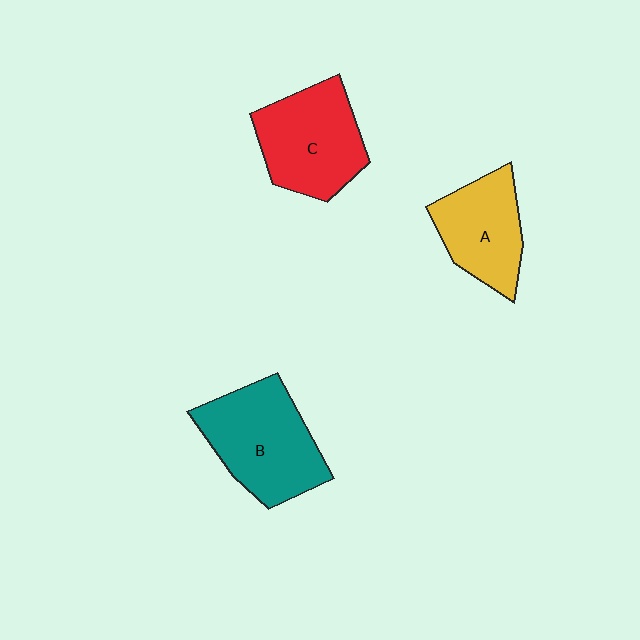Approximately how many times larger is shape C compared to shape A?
Approximately 1.2 times.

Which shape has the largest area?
Shape B (teal).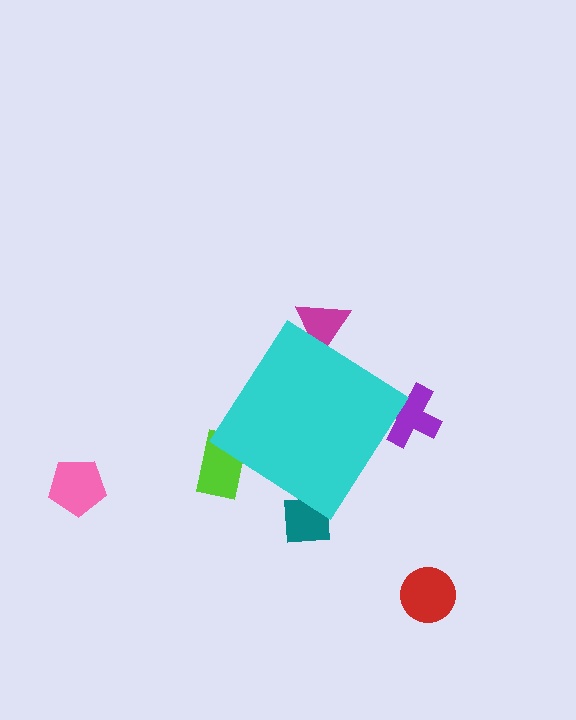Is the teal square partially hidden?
Yes, the teal square is partially hidden behind the cyan diamond.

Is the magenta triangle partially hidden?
Yes, the magenta triangle is partially hidden behind the cyan diamond.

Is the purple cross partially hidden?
Yes, the purple cross is partially hidden behind the cyan diamond.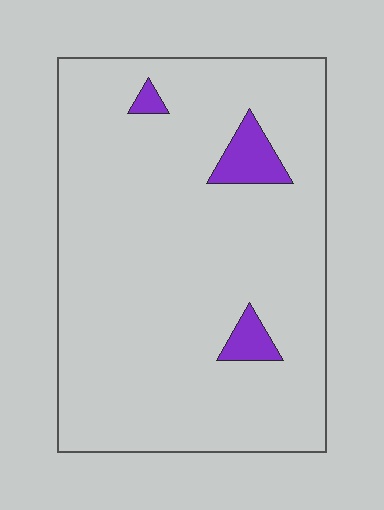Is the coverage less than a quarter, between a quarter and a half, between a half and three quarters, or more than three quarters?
Less than a quarter.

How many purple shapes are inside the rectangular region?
3.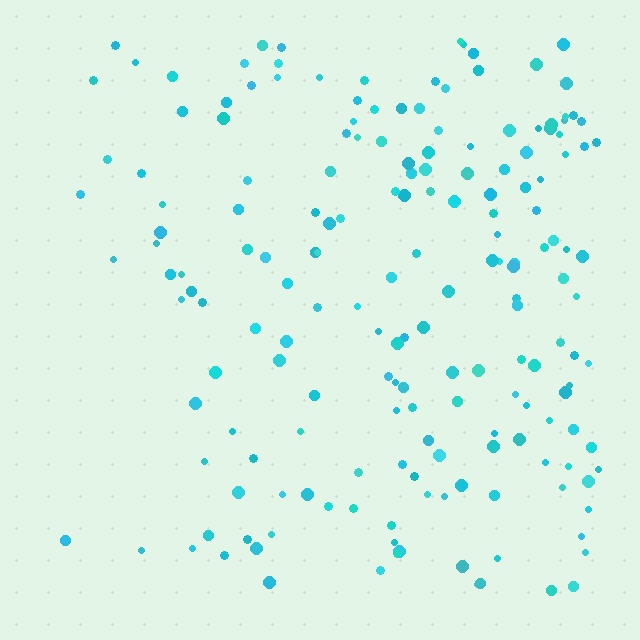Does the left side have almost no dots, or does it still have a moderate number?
Still a moderate number, just noticeably fewer than the right.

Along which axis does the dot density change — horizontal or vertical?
Horizontal.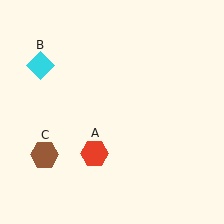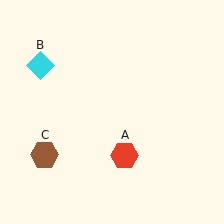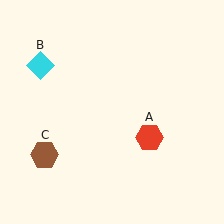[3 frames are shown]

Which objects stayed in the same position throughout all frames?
Cyan diamond (object B) and brown hexagon (object C) remained stationary.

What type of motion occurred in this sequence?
The red hexagon (object A) rotated counterclockwise around the center of the scene.